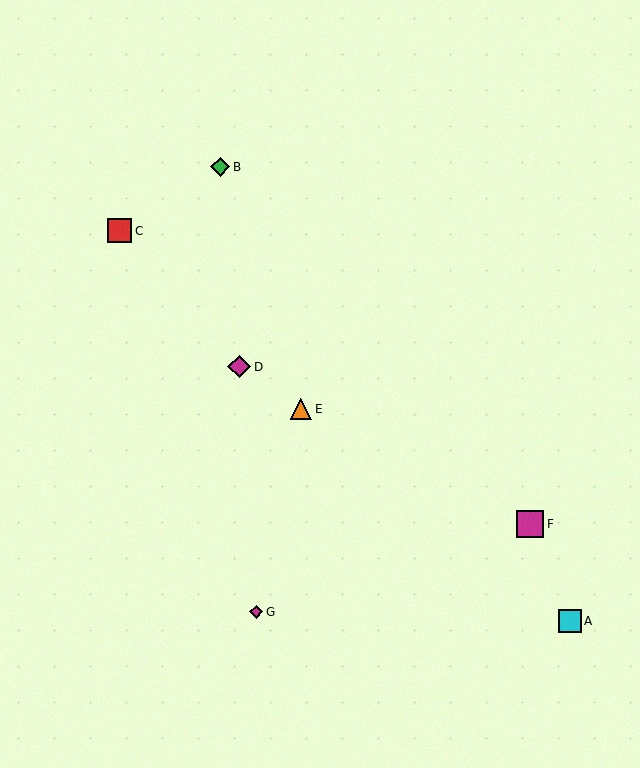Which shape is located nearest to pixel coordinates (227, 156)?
The green diamond (labeled B) at (220, 167) is nearest to that location.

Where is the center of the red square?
The center of the red square is at (120, 231).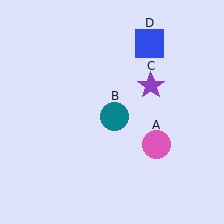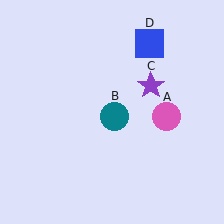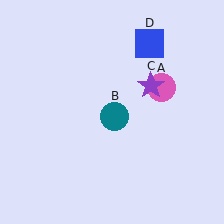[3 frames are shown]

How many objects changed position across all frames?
1 object changed position: pink circle (object A).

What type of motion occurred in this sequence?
The pink circle (object A) rotated counterclockwise around the center of the scene.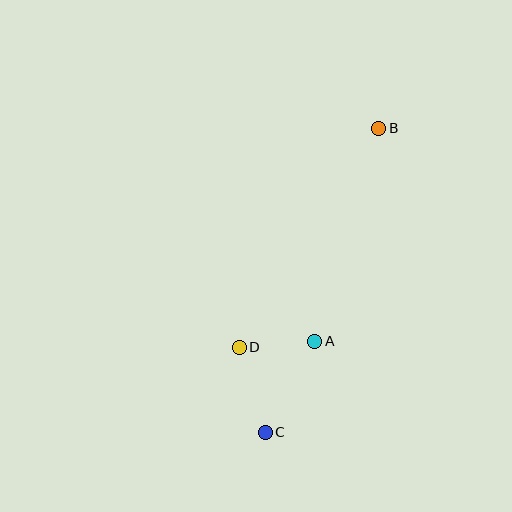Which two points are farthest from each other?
Points B and C are farthest from each other.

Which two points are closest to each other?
Points A and D are closest to each other.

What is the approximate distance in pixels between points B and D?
The distance between B and D is approximately 260 pixels.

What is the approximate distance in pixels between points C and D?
The distance between C and D is approximately 89 pixels.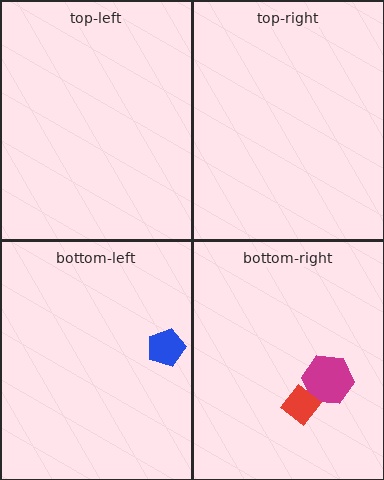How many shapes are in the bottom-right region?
2.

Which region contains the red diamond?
The bottom-right region.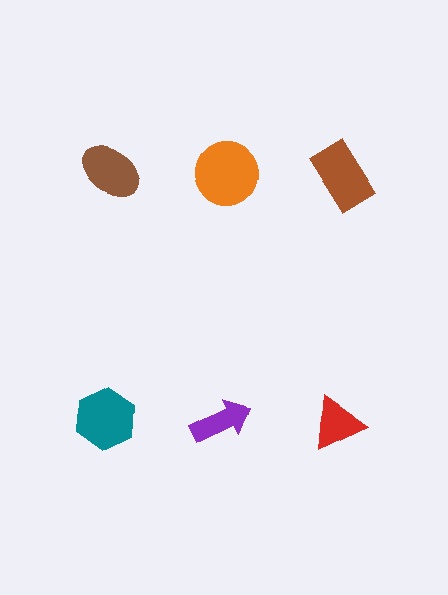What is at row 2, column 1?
A teal hexagon.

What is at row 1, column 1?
A brown ellipse.